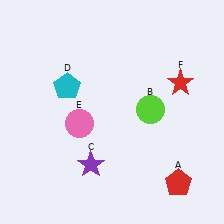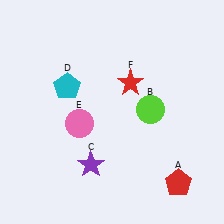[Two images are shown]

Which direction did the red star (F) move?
The red star (F) moved left.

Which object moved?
The red star (F) moved left.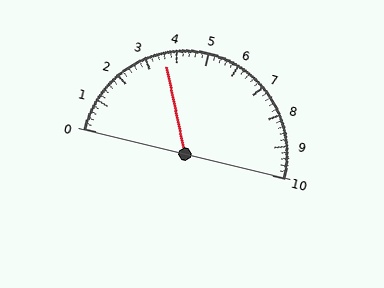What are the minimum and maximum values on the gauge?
The gauge ranges from 0 to 10.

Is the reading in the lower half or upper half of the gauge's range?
The reading is in the lower half of the range (0 to 10).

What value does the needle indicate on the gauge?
The needle indicates approximately 3.6.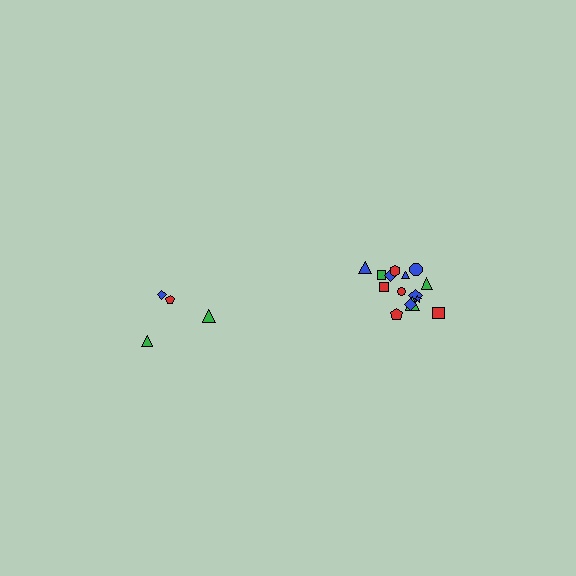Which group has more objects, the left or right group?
The right group.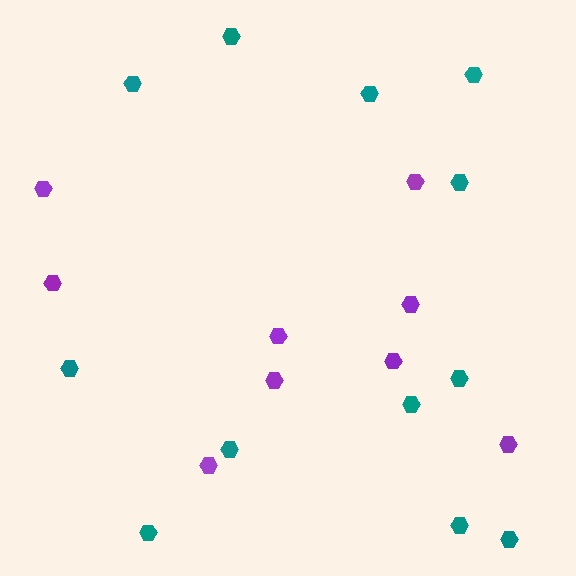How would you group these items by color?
There are 2 groups: one group of teal hexagons (12) and one group of purple hexagons (9).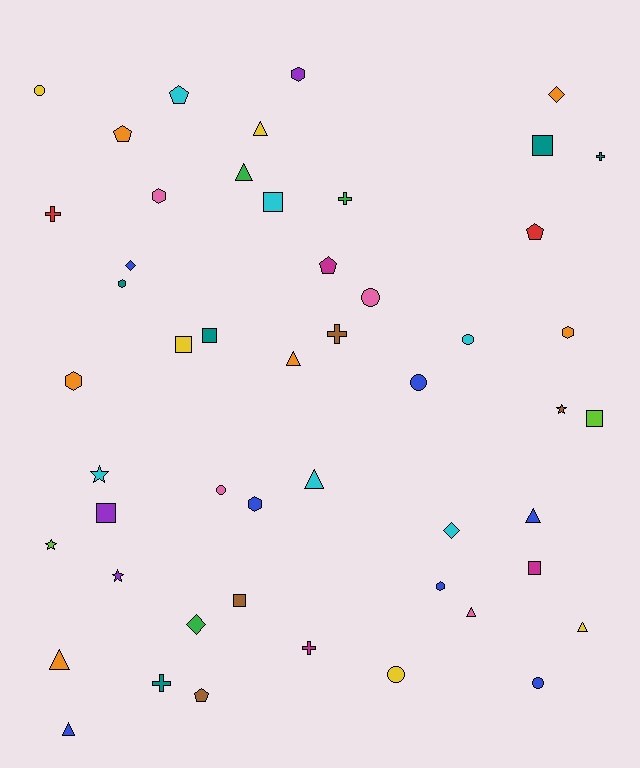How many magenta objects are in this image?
There are 3 magenta objects.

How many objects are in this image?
There are 50 objects.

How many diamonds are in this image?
There are 4 diamonds.